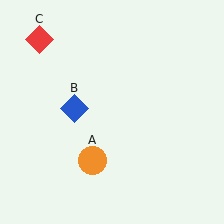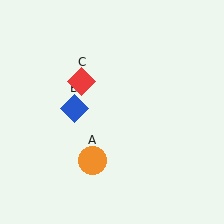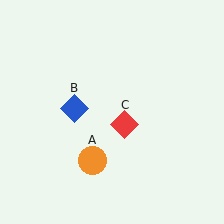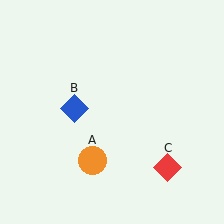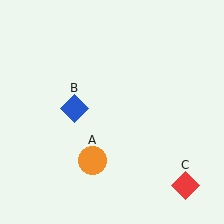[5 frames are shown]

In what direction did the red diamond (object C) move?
The red diamond (object C) moved down and to the right.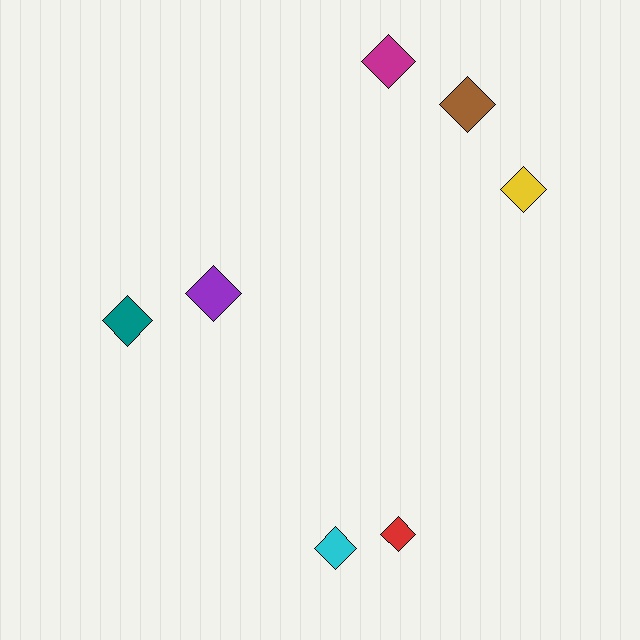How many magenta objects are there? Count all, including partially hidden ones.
There is 1 magenta object.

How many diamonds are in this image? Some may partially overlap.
There are 7 diamonds.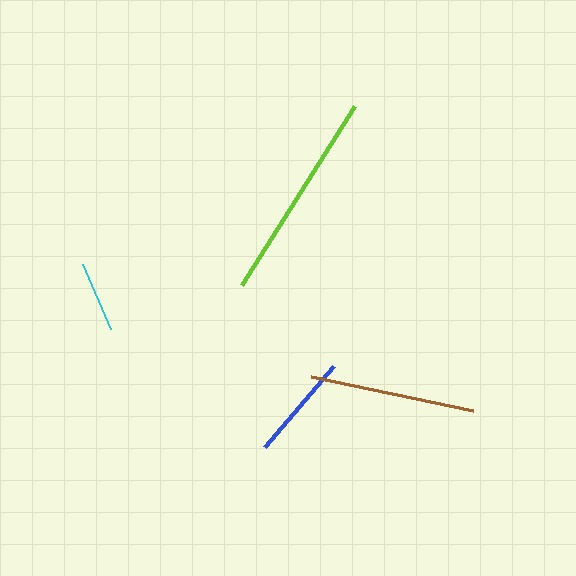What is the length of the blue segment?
The blue segment is approximately 106 pixels long.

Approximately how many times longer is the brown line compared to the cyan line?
The brown line is approximately 2.3 times the length of the cyan line.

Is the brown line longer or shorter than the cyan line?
The brown line is longer than the cyan line.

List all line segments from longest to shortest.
From longest to shortest: lime, brown, blue, cyan.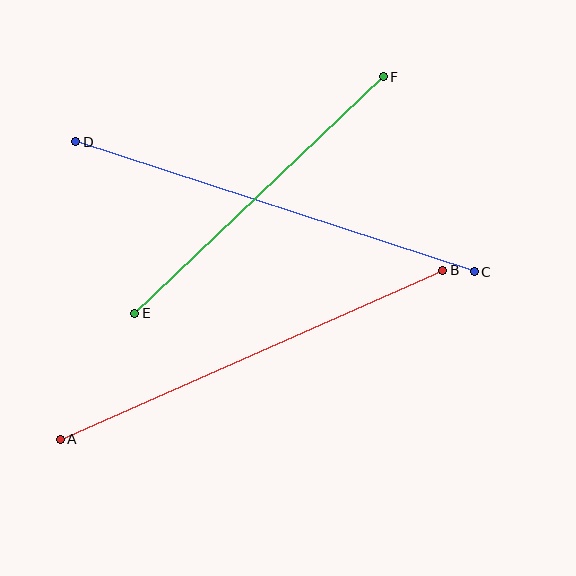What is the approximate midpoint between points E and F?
The midpoint is at approximately (259, 195) pixels.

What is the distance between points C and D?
The distance is approximately 419 pixels.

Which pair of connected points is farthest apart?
Points C and D are farthest apart.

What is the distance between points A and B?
The distance is approximately 418 pixels.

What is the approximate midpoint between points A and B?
The midpoint is at approximately (251, 355) pixels.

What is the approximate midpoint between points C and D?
The midpoint is at approximately (275, 207) pixels.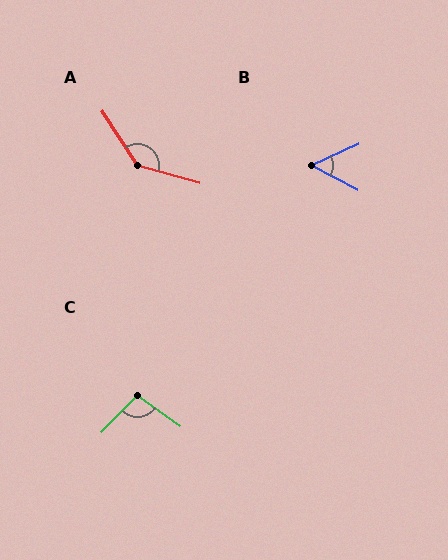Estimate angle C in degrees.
Approximately 99 degrees.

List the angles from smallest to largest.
B (53°), C (99°), A (139°).